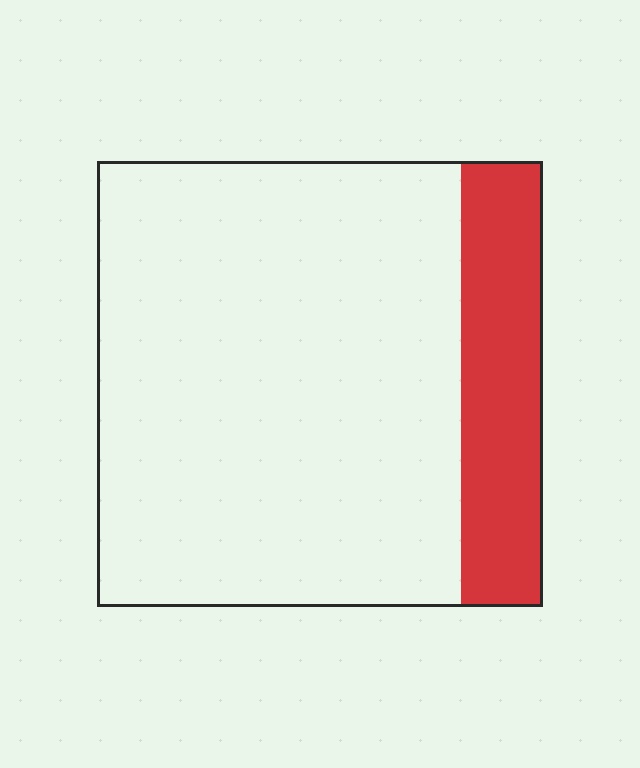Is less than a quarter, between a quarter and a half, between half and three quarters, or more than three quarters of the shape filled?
Less than a quarter.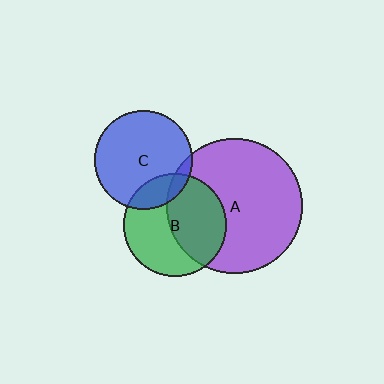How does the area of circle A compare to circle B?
Approximately 1.7 times.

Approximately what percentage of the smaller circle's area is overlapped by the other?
Approximately 10%.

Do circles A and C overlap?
Yes.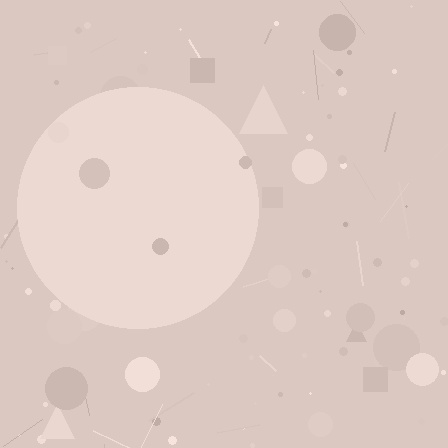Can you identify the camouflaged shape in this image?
The camouflaged shape is a circle.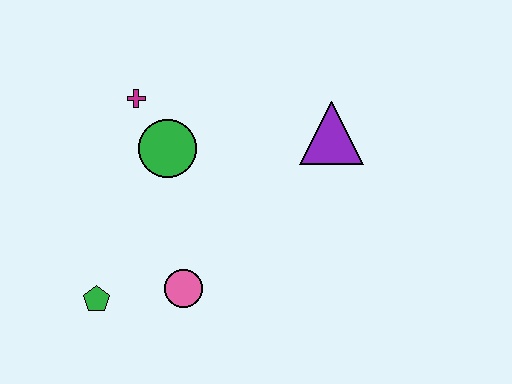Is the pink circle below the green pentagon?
No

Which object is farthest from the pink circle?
The purple triangle is farthest from the pink circle.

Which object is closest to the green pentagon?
The pink circle is closest to the green pentagon.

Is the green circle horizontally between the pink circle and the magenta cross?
Yes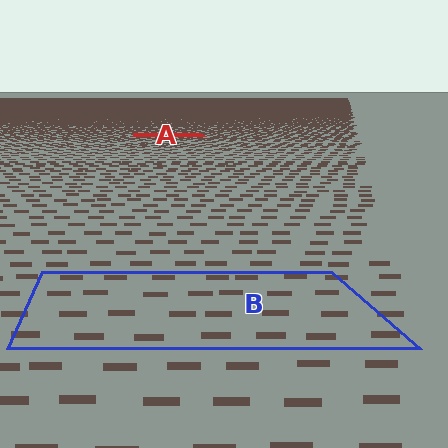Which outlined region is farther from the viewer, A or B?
Region A is farther from the viewer — the texture elements inside it appear smaller and more densely packed.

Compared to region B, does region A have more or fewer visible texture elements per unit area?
Region A has more texture elements per unit area — they are packed more densely because it is farther away.